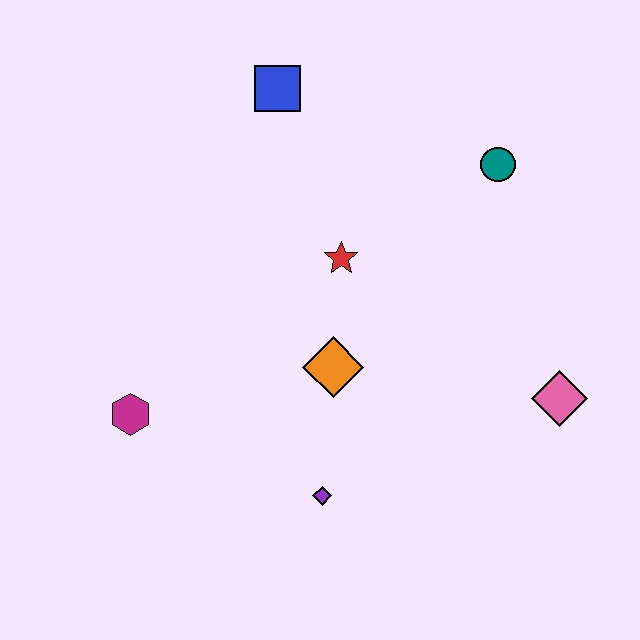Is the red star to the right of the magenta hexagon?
Yes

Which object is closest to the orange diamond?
The red star is closest to the orange diamond.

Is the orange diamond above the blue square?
No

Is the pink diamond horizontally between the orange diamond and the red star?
No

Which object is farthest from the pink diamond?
The magenta hexagon is farthest from the pink diamond.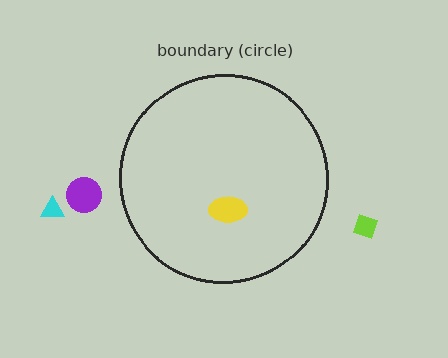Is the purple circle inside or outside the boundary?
Outside.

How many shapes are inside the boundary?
1 inside, 3 outside.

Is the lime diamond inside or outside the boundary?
Outside.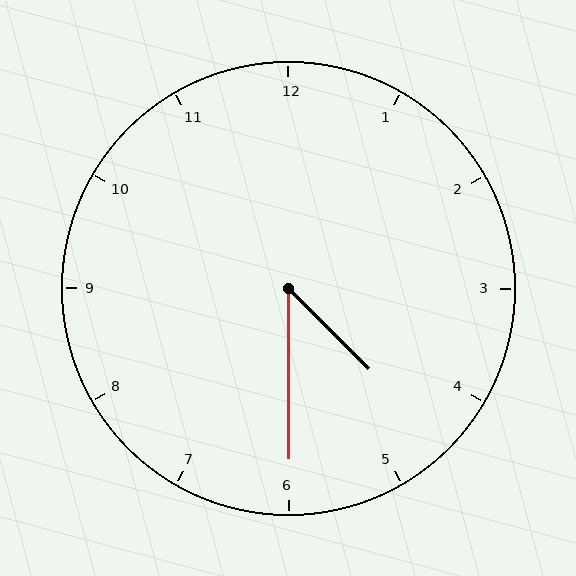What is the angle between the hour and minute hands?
Approximately 45 degrees.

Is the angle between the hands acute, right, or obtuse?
It is acute.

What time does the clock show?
4:30.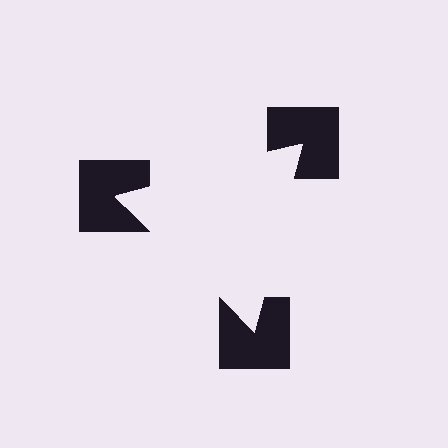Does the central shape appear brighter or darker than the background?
It typically appears slightly brighter than the background, even though no actual brightness change is drawn.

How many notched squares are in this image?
There are 3 — one at each vertex of the illusory triangle.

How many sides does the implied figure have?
3 sides.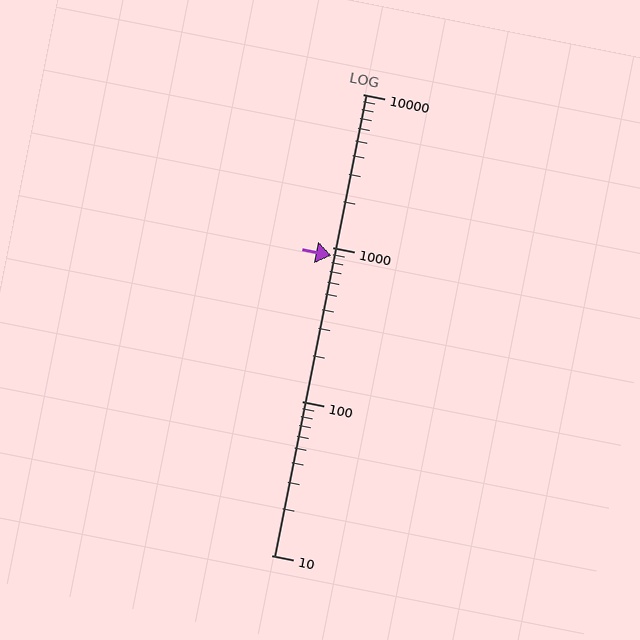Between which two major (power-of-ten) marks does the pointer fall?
The pointer is between 100 and 1000.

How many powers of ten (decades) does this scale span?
The scale spans 3 decades, from 10 to 10000.